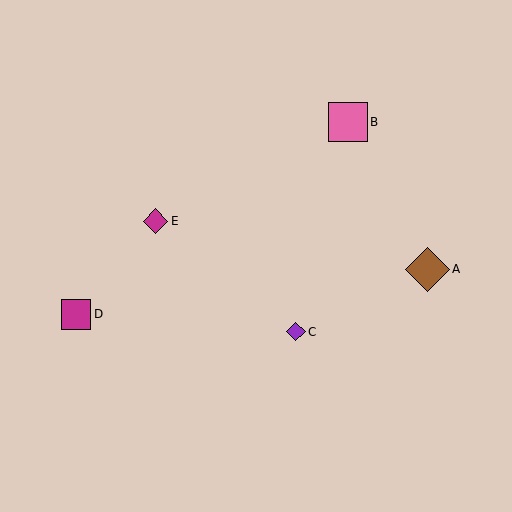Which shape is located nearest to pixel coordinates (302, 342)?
The purple diamond (labeled C) at (296, 332) is nearest to that location.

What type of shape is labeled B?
Shape B is a pink square.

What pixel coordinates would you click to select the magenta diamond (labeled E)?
Click at (155, 221) to select the magenta diamond E.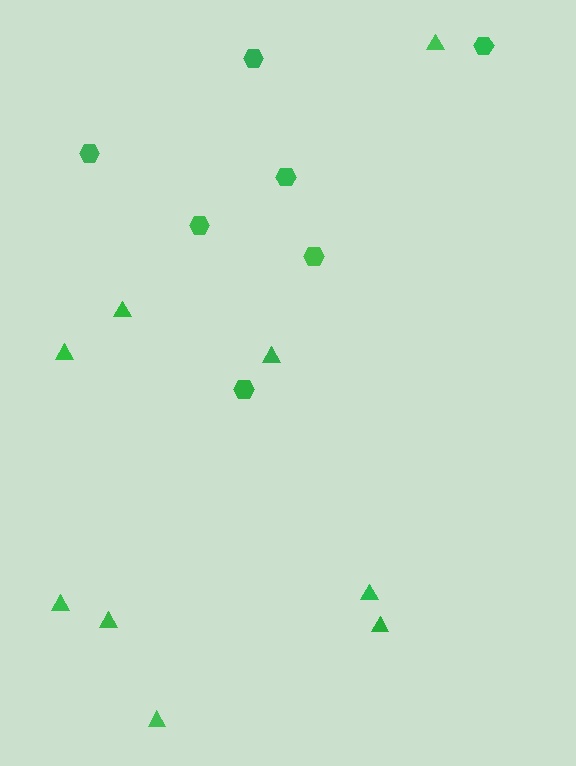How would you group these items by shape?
There are 2 groups: one group of hexagons (7) and one group of triangles (9).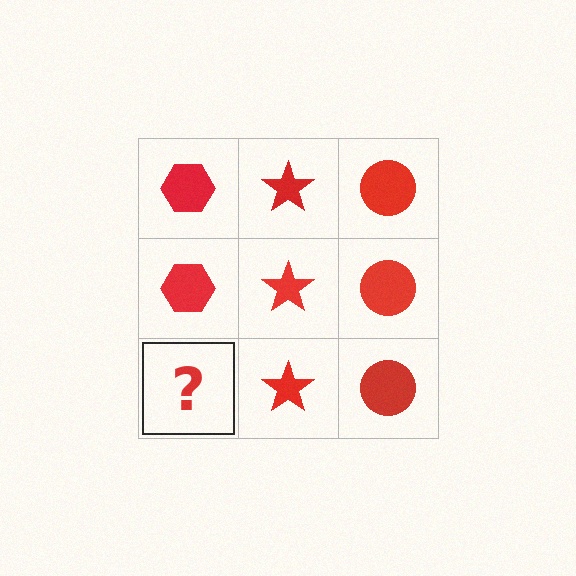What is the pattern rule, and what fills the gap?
The rule is that each column has a consistent shape. The gap should be filled with a red hexagon.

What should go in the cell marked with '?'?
The missing cell should contain a red hexagon.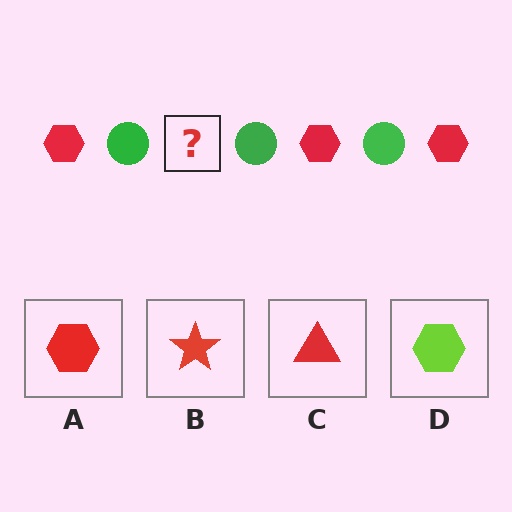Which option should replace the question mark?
Option A.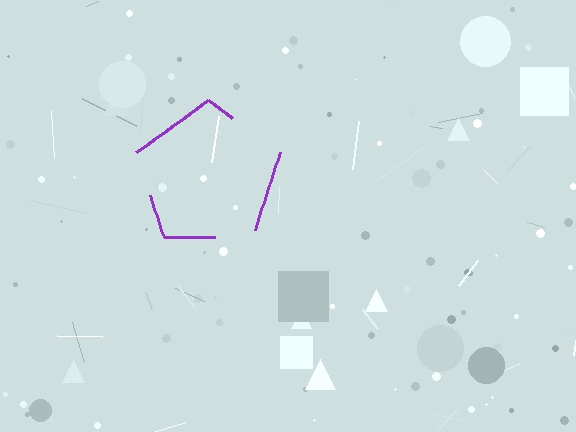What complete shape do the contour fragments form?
The contour fragments form a pentagon.